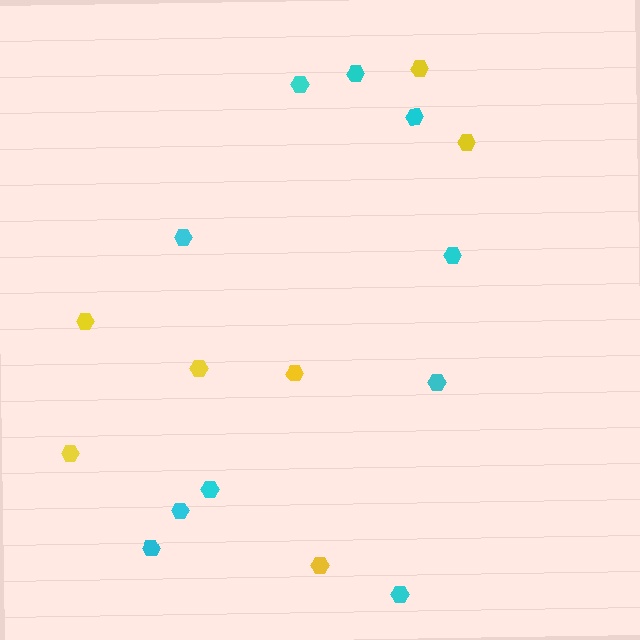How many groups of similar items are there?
There are 2 groups: one group of yellow hexagons (7) and one group of cyan hexagons (10).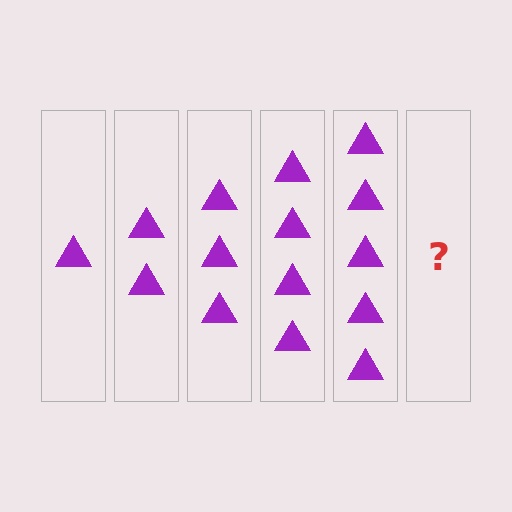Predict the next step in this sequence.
The next step is 6 triangles.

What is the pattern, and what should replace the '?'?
The pattern is that each step adds one more triangle. The '?' should be 6 triangles.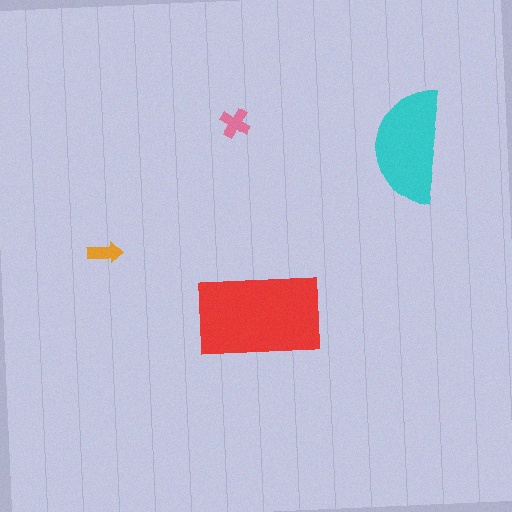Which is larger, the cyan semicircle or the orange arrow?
The cyan semicircle.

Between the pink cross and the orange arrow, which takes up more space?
The pink cross.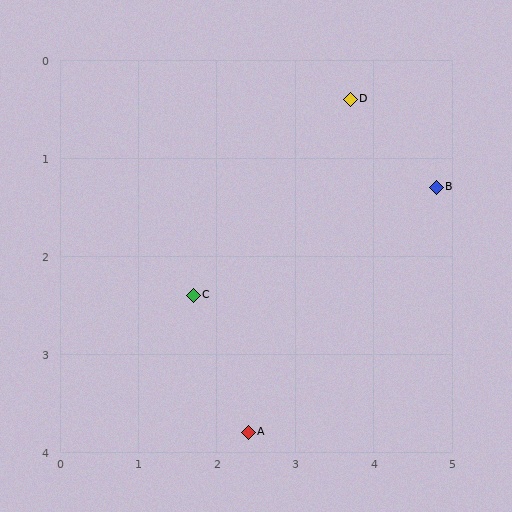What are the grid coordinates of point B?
Point B is at approximately (4.8, 1.3).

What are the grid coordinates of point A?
Point A is at approximately (2.4, 3.8).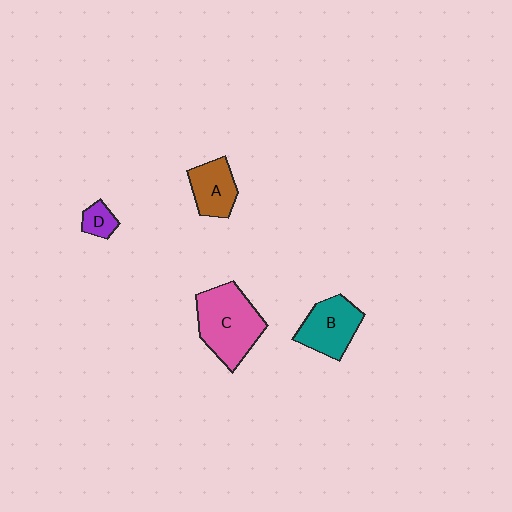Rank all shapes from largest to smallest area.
From largest to smallest: C (pink), B (teal), A (brown), D (purple).